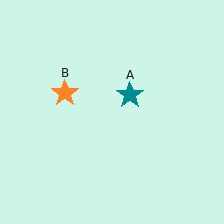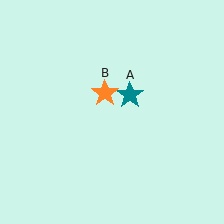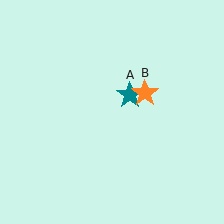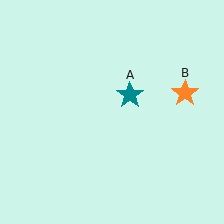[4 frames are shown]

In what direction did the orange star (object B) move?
The orange star (object B) moved right.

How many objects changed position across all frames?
1 object changed position: orange star (object B).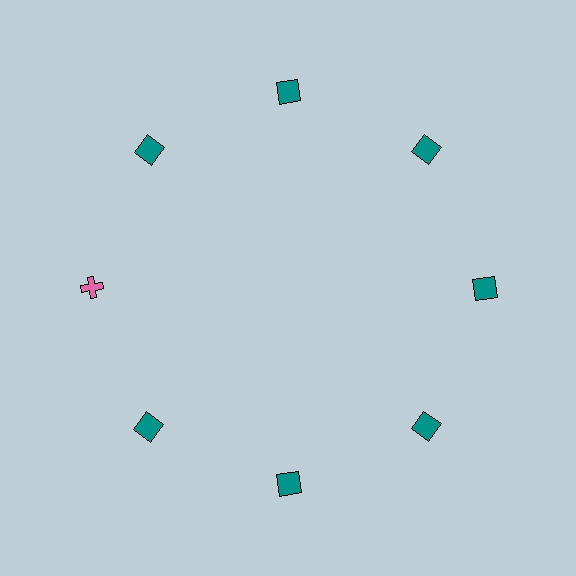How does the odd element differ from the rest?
It differs in both color (pink instead of teal) and shape (cross instead of square).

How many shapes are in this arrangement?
There are 8 shapes arranged in a ring pattern.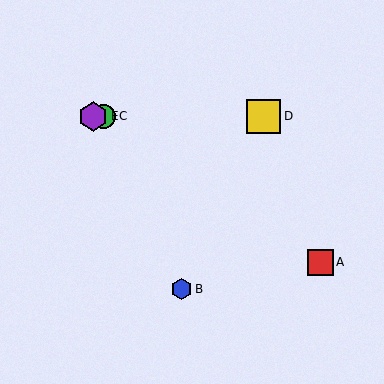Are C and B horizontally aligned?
No, C is at y≈117 and B is at y≈289.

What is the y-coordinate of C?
Object C is at y≈117.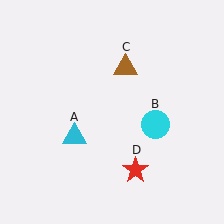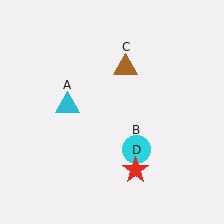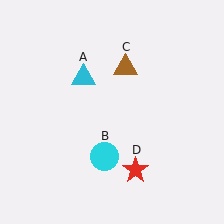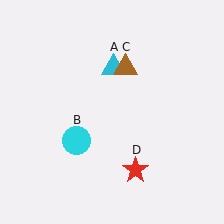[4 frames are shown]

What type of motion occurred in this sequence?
The cyan triangle (object A), cyan circle (object B) rotated clockwise around the center of the scene.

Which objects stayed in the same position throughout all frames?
Brown triangle (object C) and red star (object D) remained stationary.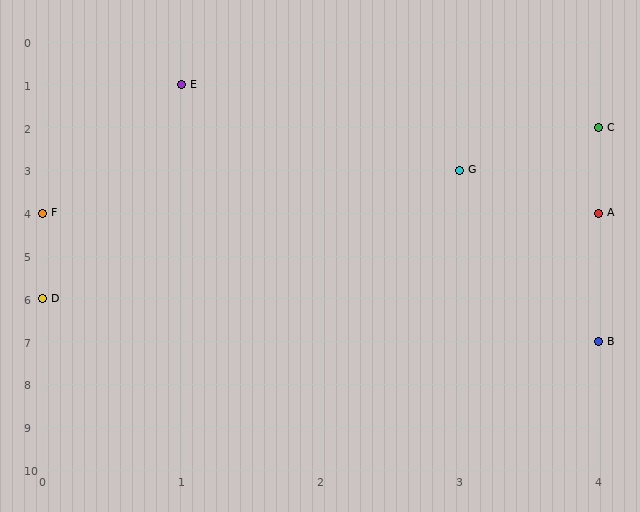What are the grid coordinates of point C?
Point C is at grid coordinates (4, 2).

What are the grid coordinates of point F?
Point F is at grid coordinates (0, 4).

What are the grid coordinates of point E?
Point E is at grid coordinates (1, 1).